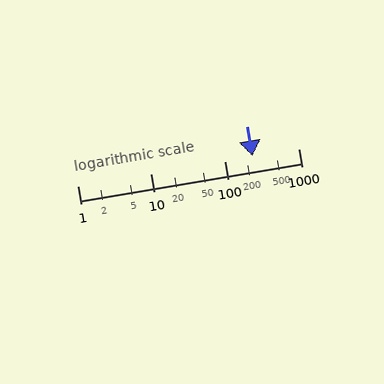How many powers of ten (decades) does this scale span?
The scale spans 3 decades, from 1 to 1000.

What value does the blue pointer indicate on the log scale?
The pointer indicates approximately 240.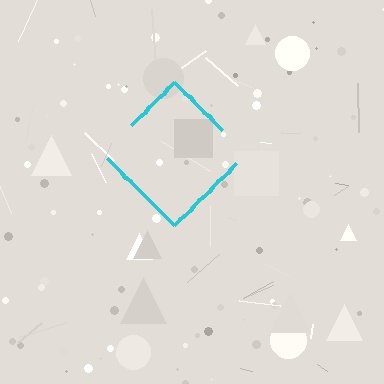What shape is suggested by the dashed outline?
The dashed outline suggests a diamond.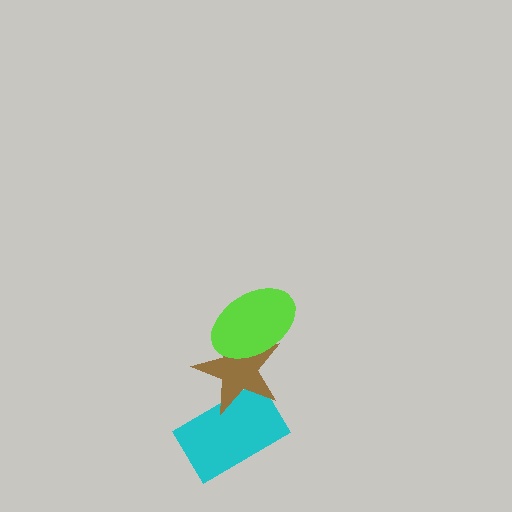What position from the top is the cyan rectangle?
The cyan rectangle is 3rd from the top.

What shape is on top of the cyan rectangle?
The brown star is on top of the cyan rectangle.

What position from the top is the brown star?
The brown star is 2nd from the top.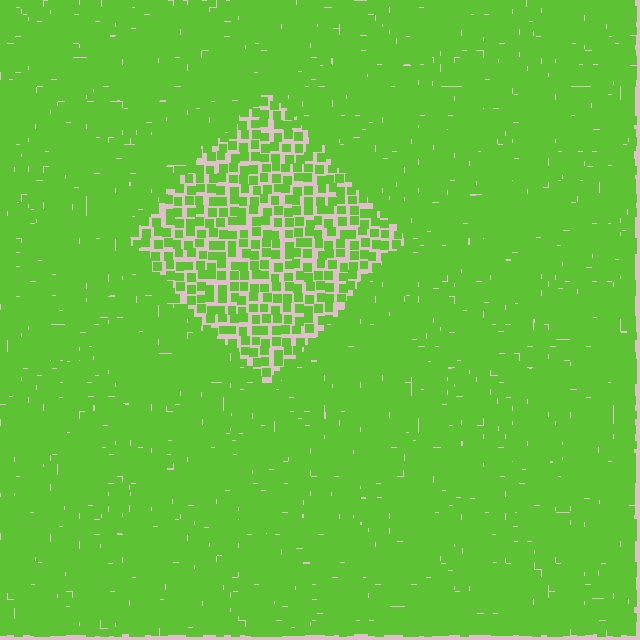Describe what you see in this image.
The image contains small lime elements arranged at two different densities. A diamond-shaped region is visible where the elements are less densely packed than the surrounding area.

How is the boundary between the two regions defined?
The boundary is defined by a change in element density (approximately 2.3x ratio). All elements are the same color, size, and shape.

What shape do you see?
I see a diamond.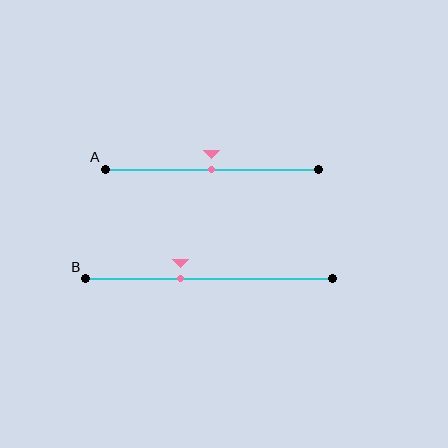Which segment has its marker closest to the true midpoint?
Segment A has its marker closest to the true midpoint.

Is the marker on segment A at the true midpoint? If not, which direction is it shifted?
Yes, the marker on segment A is at the true midpoint.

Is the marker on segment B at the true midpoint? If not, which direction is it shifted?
No, the marker on segment B is shifted to the left by about 12% of the segment length.